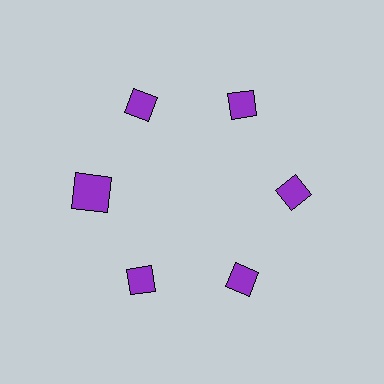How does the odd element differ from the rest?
It has a different shape: square instead of diamond.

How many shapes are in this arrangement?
There are 6 shapes arranged in a ring pattern.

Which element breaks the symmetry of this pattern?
The purple square at roughly the 9 o'clock position breaks the symmetry. All other shapes are purple diamonds.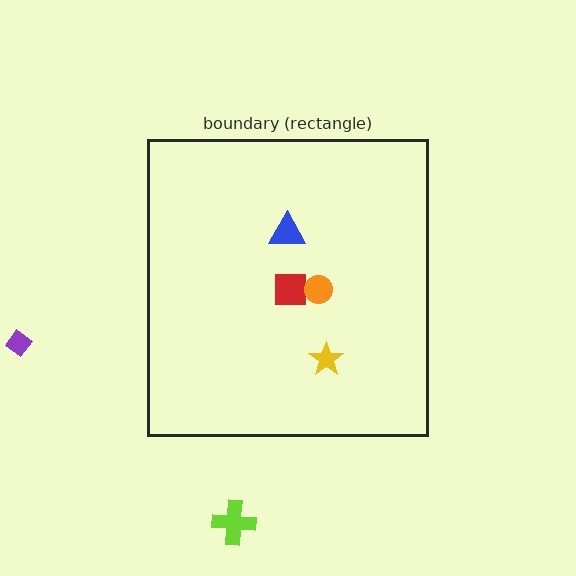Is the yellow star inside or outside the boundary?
Inside.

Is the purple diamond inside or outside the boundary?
Outside.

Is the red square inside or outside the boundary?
Inside.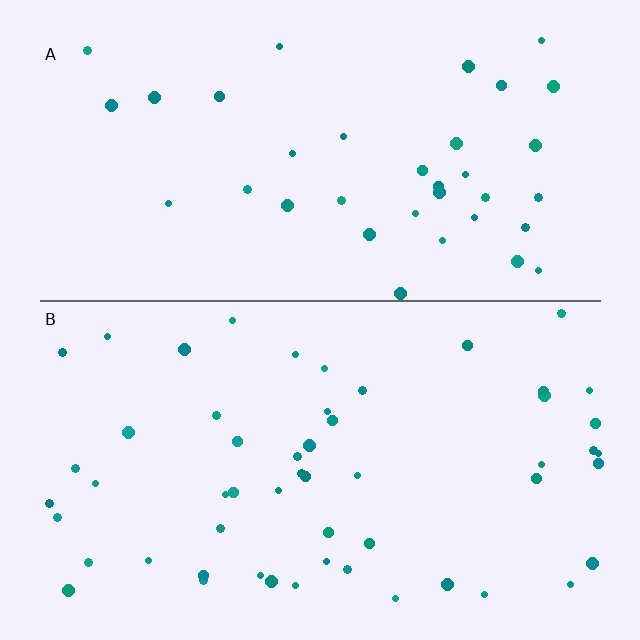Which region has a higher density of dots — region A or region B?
B (the bottom).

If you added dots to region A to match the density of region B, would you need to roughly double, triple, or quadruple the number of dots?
Approximately double.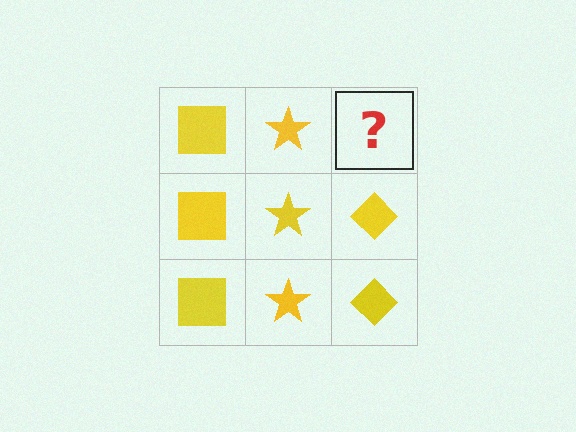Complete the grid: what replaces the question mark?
The question mark should be replaced with a yellow diamond.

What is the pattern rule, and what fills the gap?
The rule is that each column has a consistent shape. The gap should be filled with a yellow diamond.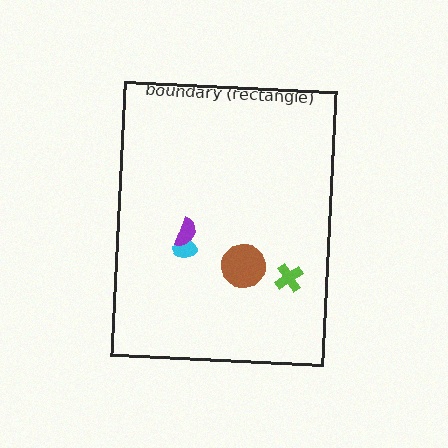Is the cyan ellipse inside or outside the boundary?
Inside.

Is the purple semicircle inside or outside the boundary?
Inside.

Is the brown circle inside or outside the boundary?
Inside.